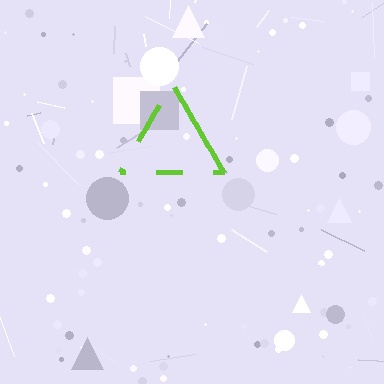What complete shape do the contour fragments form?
The contour fragments form a triangle.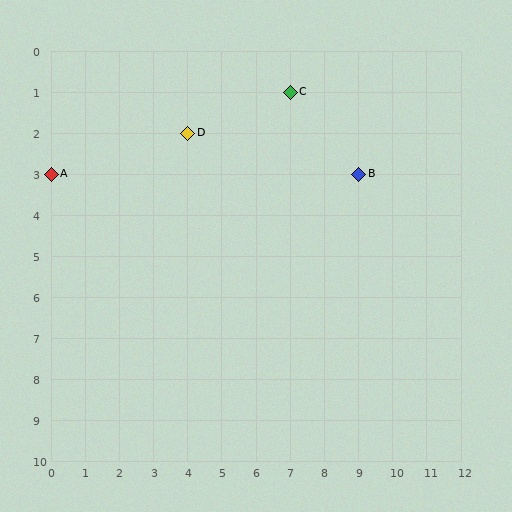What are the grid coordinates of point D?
Point D is at grid coordinates (4, 2).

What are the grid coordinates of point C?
Point C is at grid coordinates (7, 1).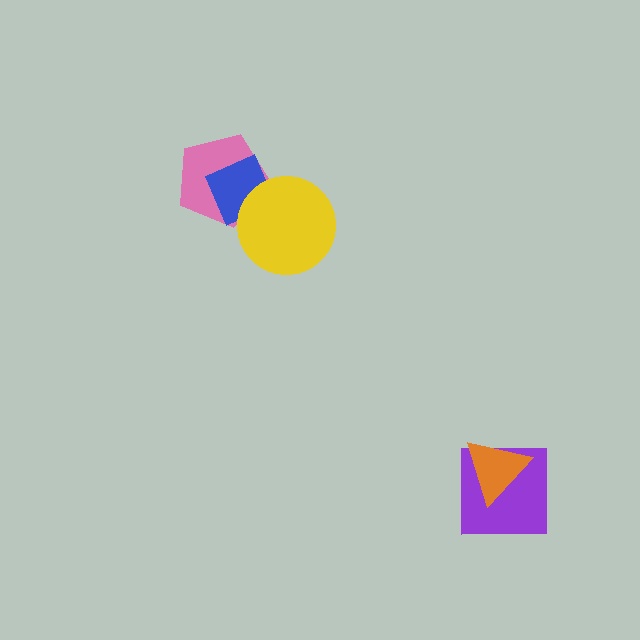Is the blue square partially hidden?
Yes, it is partially covered by another shape.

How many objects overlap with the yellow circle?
2 objects overlap with the yellow circle.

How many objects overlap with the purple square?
1 object overlaps with the purple square.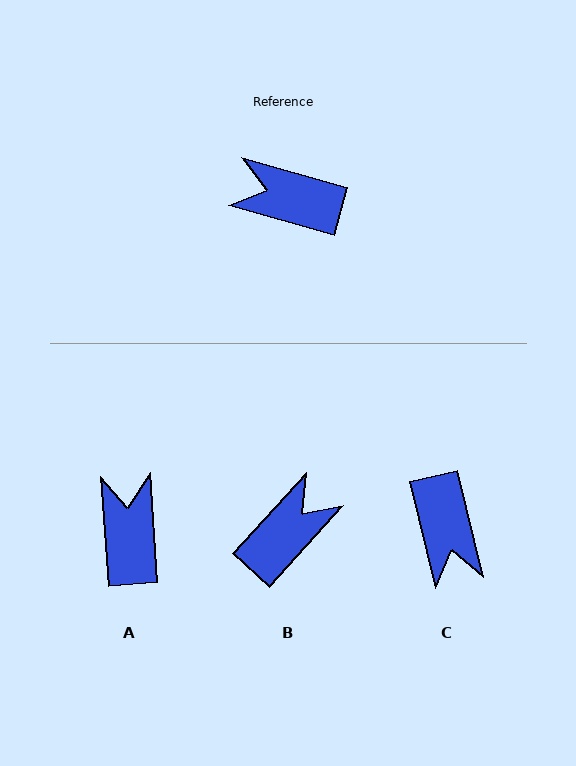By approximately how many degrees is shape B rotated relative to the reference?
Approximately 116 degrees clockwise.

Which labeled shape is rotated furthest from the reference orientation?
C, about 120 degrees away.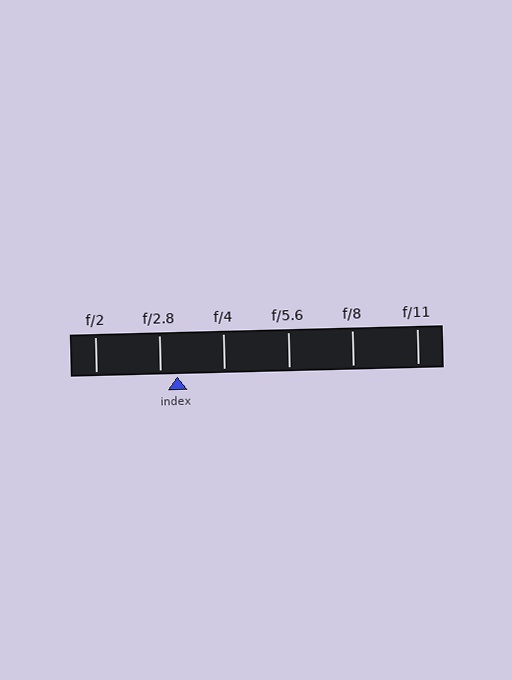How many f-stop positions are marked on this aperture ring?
There are 6 f-stop positions marked.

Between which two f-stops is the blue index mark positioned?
The index mark is between f/2.8 and f/4.